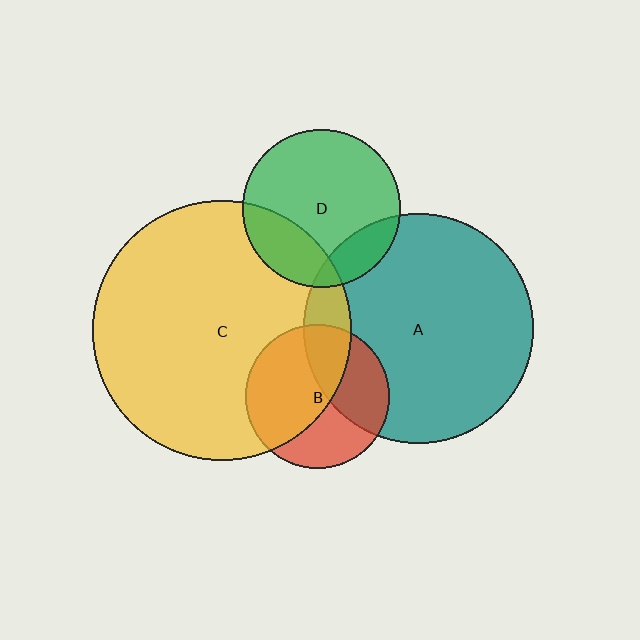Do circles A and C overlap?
Yes.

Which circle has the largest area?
Circle C (yellow).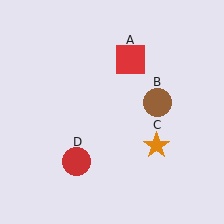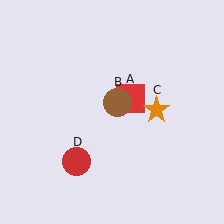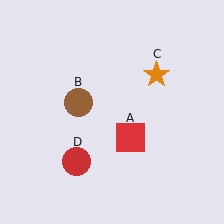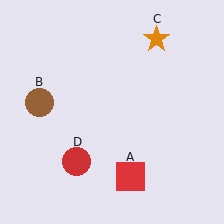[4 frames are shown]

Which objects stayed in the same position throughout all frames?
Red circle (object D) remained stationary.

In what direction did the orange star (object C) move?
The orange star (object C) moved up.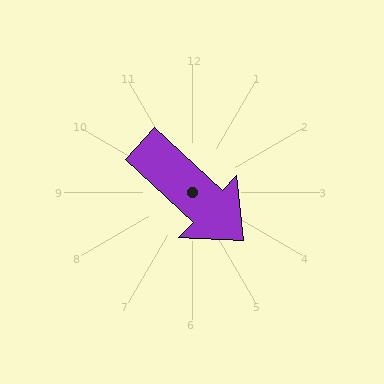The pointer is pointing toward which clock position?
Roughly 4 o'clock.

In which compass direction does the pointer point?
Southeast.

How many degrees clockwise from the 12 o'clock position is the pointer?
Approximately 133 degrees.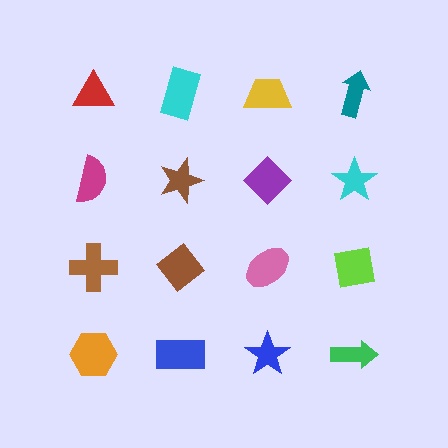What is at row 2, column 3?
A purple diamond.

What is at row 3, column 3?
A pink ellipse.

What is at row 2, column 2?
A brown star.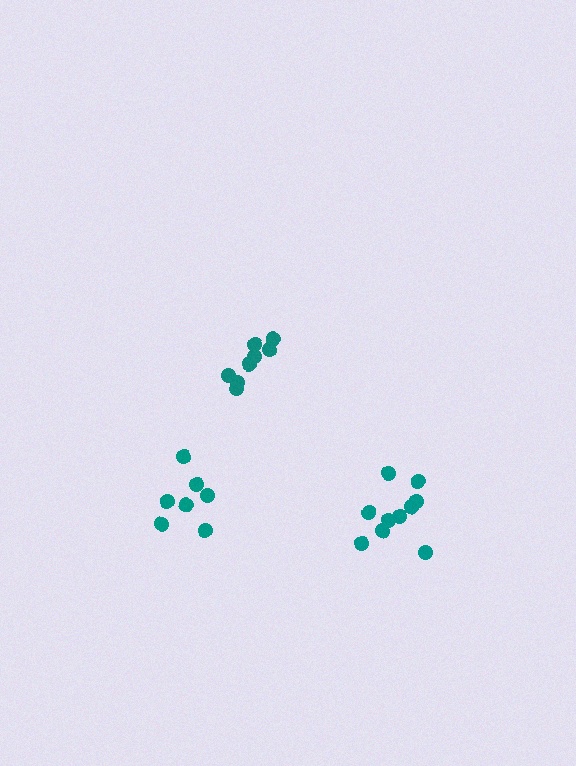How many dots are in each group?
Group 1: 8 dots, Group 2: 7 dots, Group 3: 10 dots (25 total).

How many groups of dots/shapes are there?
There are 3 groups.